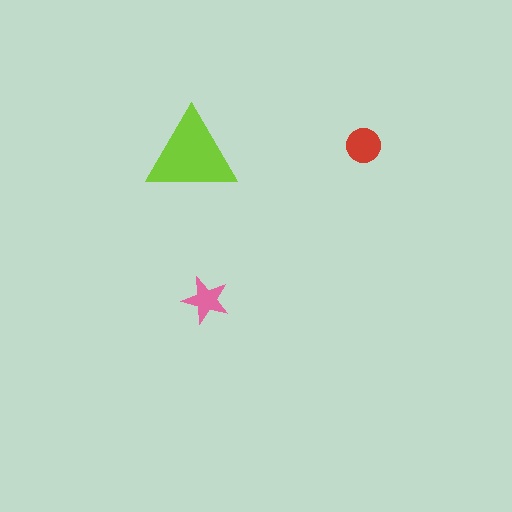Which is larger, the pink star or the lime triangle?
The lime triangle.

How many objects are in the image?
There are 3 objects in the image.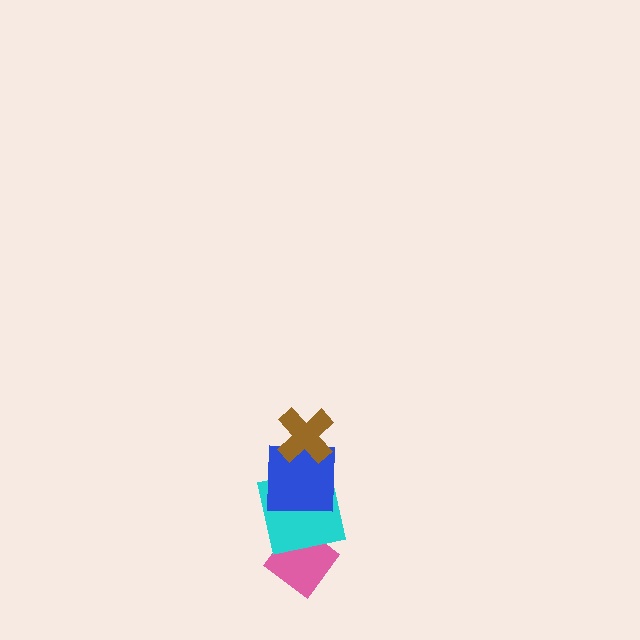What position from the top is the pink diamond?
The pink diamond is 4th from the top.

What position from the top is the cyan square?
The cyan square is 3rd from the top.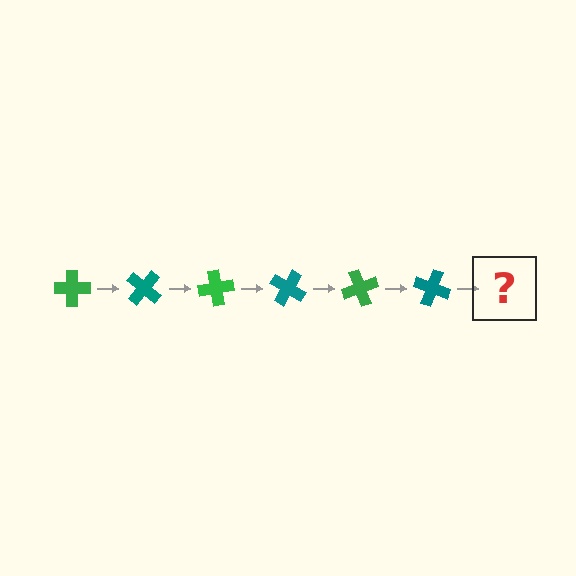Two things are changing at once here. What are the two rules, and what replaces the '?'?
The two rules are that it rotates 40 degrees each step and the color cycles through green and teal. The '?' should be a green cross, rotated 240 degrees from the start.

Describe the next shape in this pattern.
It should be a green cross, rotated 240 degrees from the start.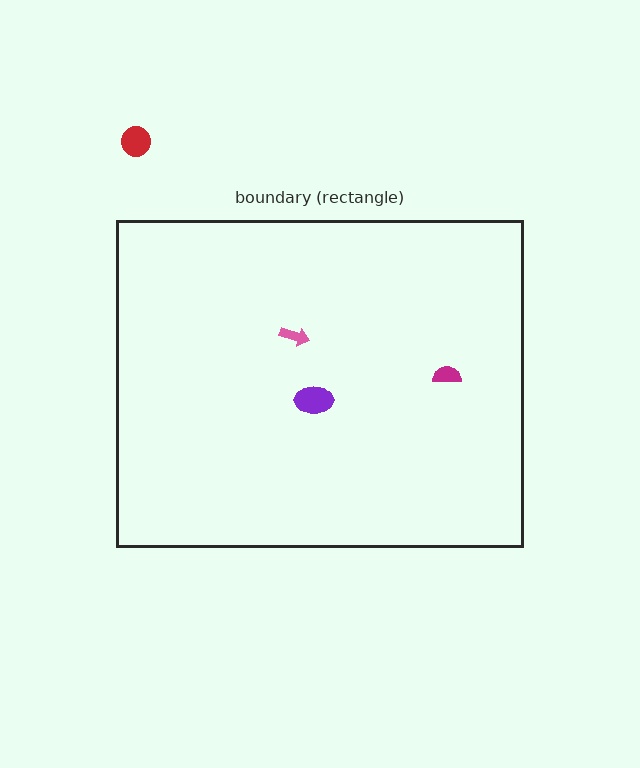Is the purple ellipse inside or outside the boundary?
Inside.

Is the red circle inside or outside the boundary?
Outside.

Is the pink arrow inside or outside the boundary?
Inside.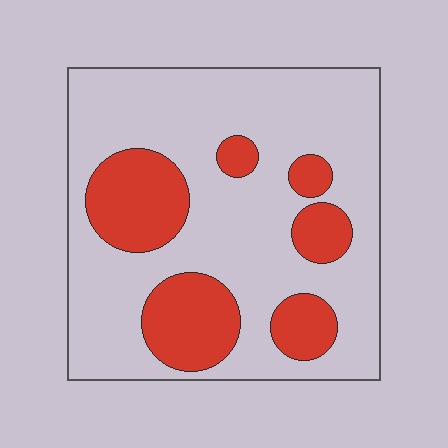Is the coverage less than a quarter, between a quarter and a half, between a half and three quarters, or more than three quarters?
Between a quarter and a half.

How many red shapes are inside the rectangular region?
6.